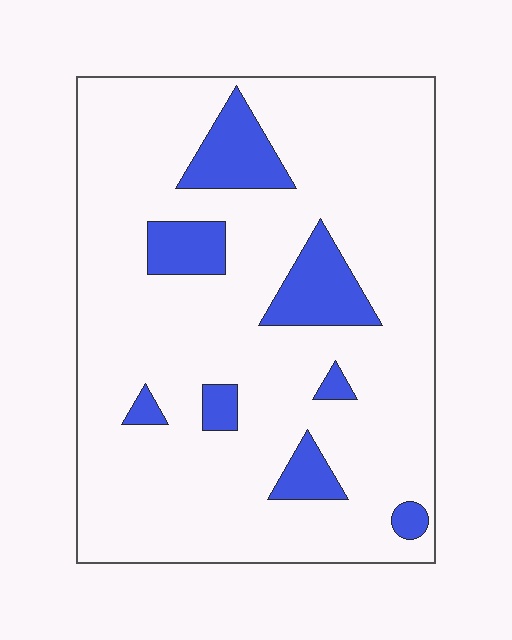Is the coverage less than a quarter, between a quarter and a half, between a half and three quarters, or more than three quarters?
Less than a quarter.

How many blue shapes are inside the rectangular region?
8.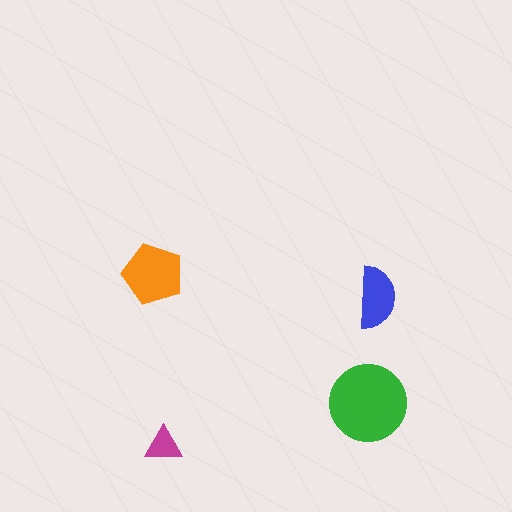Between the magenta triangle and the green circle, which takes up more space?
The green circle.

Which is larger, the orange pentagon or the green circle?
The green circle.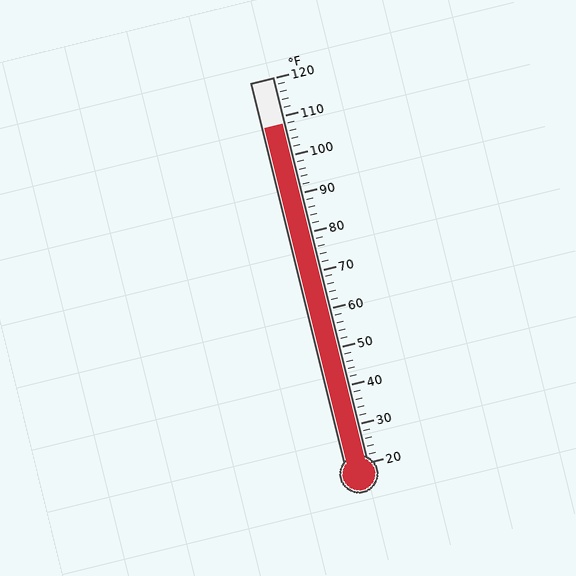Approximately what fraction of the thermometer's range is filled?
The thermometer is filled to approximately 90% of its range.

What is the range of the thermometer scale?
The thermometer scale ranges from 20°F to 120°F.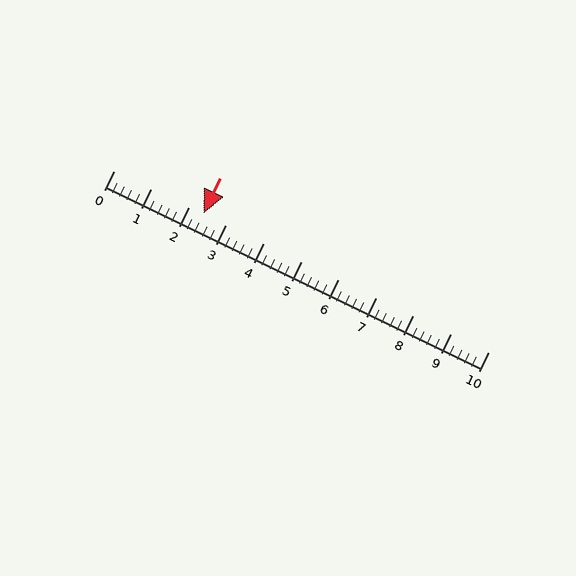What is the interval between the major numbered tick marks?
The major tick marks are spaced 1 units apart.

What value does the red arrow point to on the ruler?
The red arrow points to approximately 2.4.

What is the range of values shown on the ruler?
The ruler shows values from 0 to 10.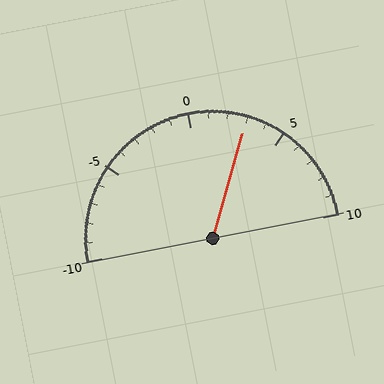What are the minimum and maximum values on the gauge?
The gauge ranges from -10 to 10.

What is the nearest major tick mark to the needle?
The nearest major tick mark is 5.